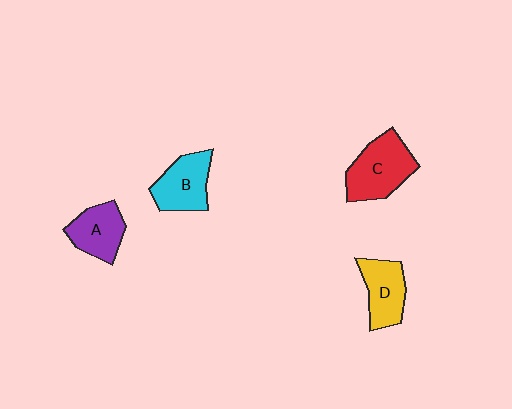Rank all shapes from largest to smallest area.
From largest to smallest: C (red), B (cyan), D (yellow), A (purple).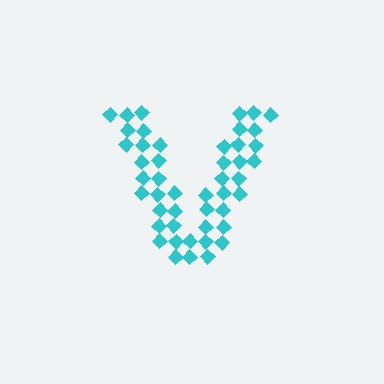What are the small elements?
The small elements are diamonds.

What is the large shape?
The large shape is the letter V.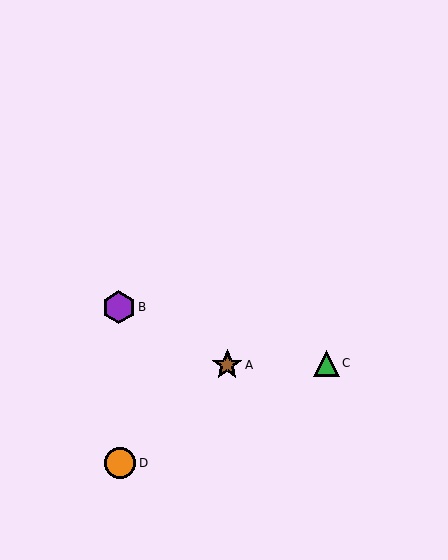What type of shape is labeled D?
Shape D is an orange circle.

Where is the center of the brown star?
The center of the brown star is at (227, 365).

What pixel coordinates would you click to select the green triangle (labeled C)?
Click at (326, 363) to select the green triangle C.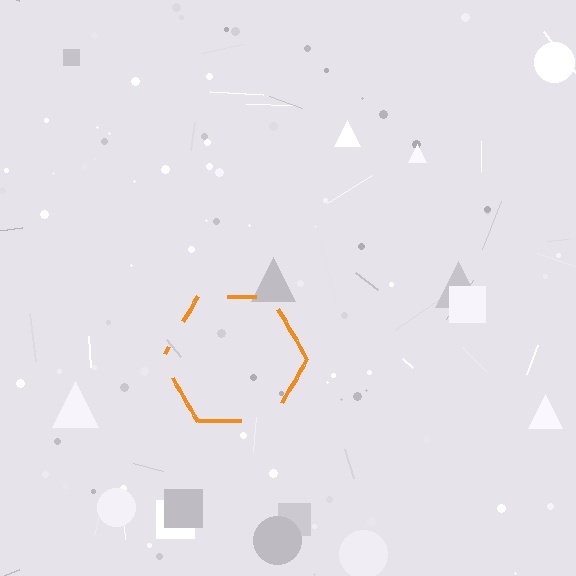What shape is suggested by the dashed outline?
The dashed outline suggests a hexagon.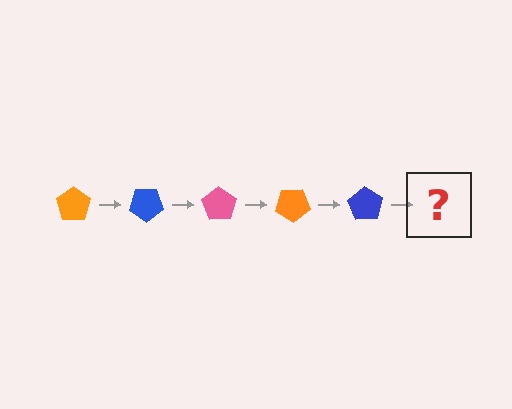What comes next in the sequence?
The next element should be a pink pentagon, rotated 175 degrees from the start.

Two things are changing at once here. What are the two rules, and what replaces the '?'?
The two rules are that it rotates 35 degrees each step and the color cycles through orange, blue, and pink. The '?' should be a pink pentagon, rotated 175 degrees from the start.